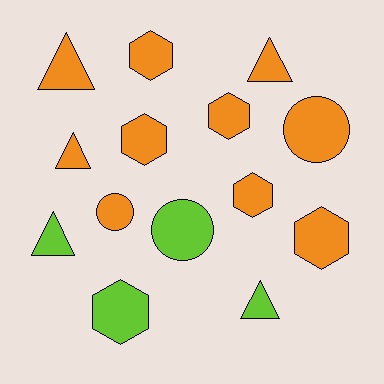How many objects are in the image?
There are 14 objects.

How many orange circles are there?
There are 2 orange circles.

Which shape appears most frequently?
Hexagon, with 6 objects.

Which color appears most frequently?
Orange, with 10 objects.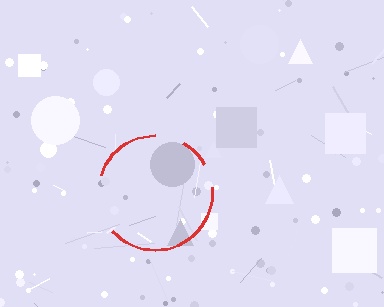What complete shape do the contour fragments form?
The contour fragments form a circle.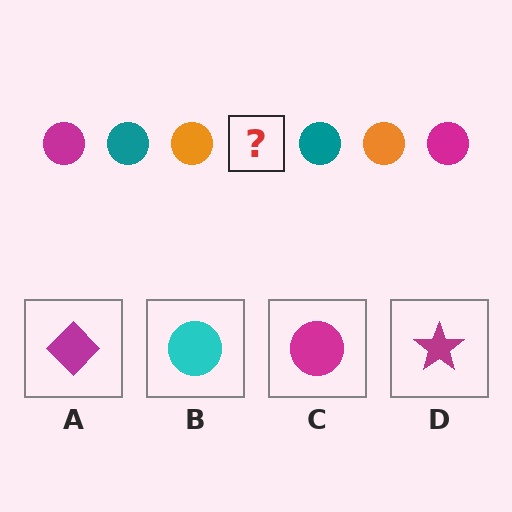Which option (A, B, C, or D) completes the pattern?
C.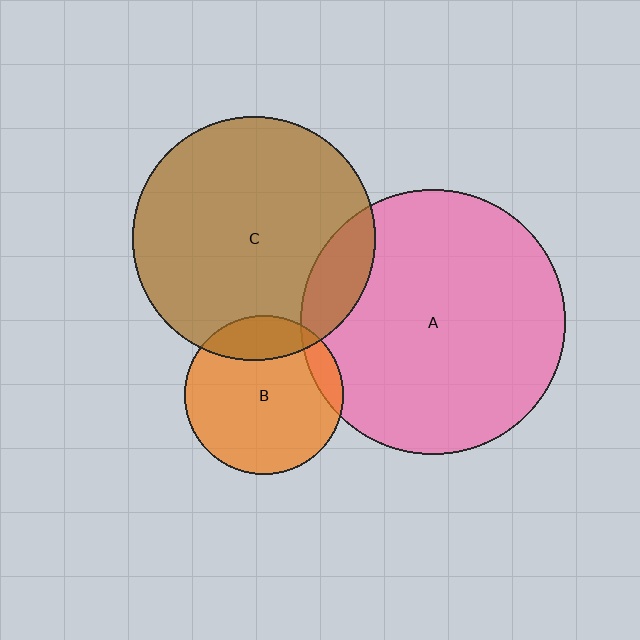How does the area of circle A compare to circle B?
Approximately 2.8 times.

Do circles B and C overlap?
Yes.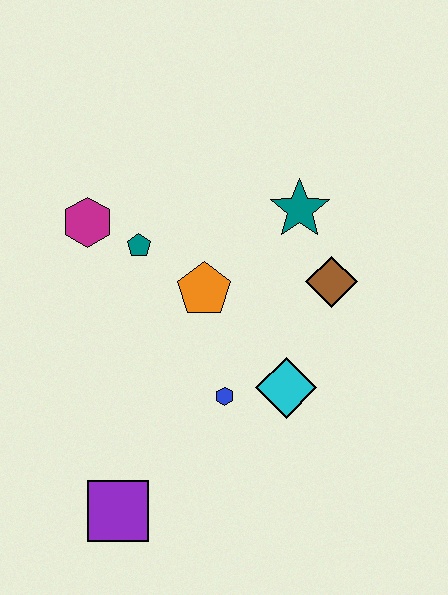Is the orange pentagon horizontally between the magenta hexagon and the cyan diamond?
Yes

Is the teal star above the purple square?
Yes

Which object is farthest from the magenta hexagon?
The purple square is farthest from the magenta hexagon.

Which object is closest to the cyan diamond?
The blue hexagon is closest to the cyan diamond.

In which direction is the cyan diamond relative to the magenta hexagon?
The cyan diamond is to the right of the magenta hexagon.